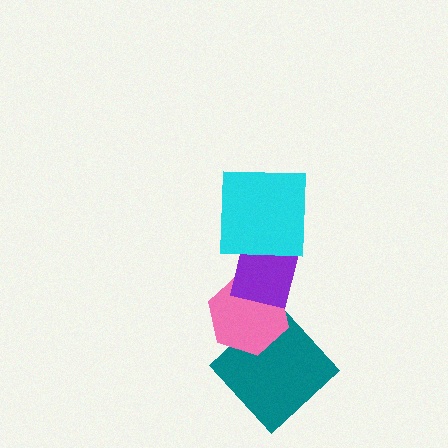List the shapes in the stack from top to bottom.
From top to bottom: the cyan square, the purple square, the pink hexagon, the teal diamond.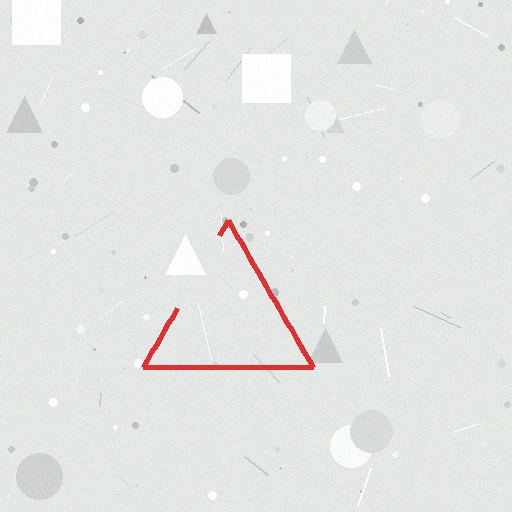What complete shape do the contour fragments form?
The contour fragments form a triangle.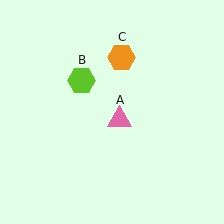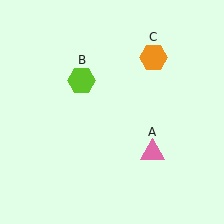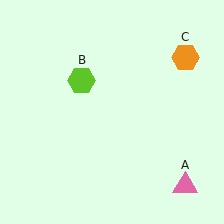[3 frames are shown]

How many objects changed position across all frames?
2 objects changed position: pink triangle (object A), orange hexagon (object C).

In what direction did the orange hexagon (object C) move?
The orange hexagon (object C) moved right.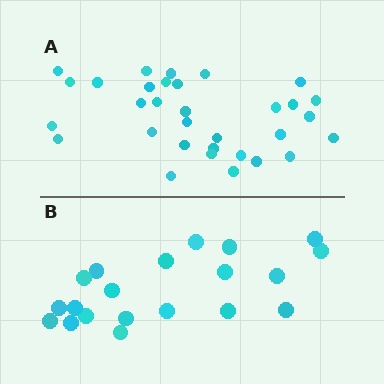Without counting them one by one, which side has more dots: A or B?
Region A (the top region) has more dots.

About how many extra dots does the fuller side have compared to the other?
Region A has roughly 12 or so more dots than region B.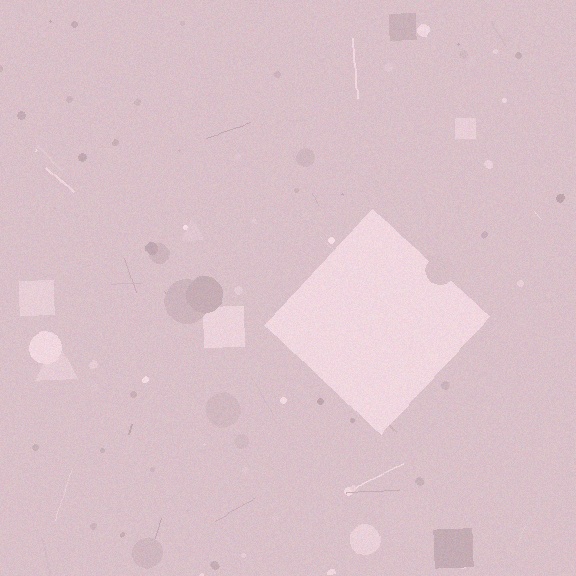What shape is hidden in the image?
A diamond is hidden in the image.